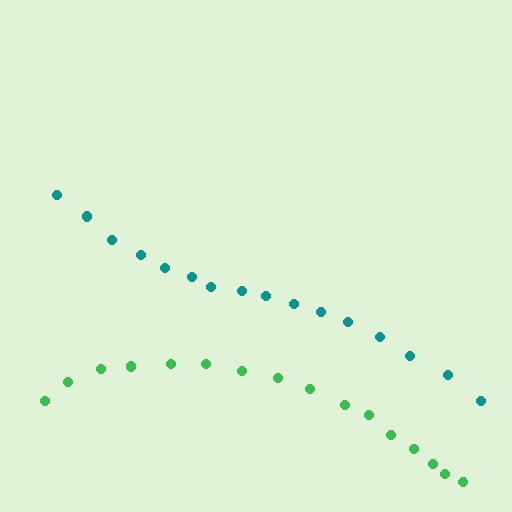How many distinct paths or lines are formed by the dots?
There are 2 distinct paths.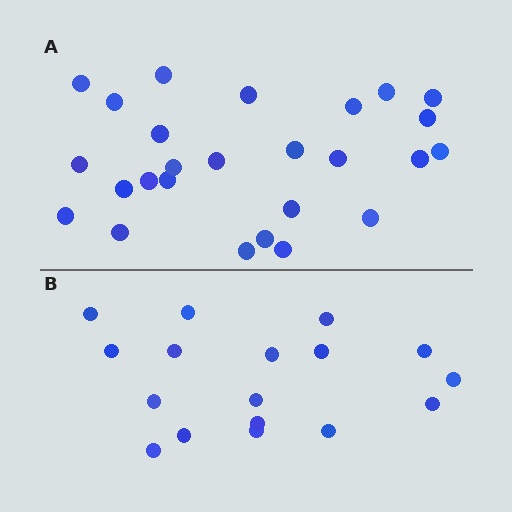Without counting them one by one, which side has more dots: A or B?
Region A (the top region) has more dots.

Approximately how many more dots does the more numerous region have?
Region A has roughly 8 or so more dots than region B.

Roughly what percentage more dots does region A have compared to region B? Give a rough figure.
About 55% more.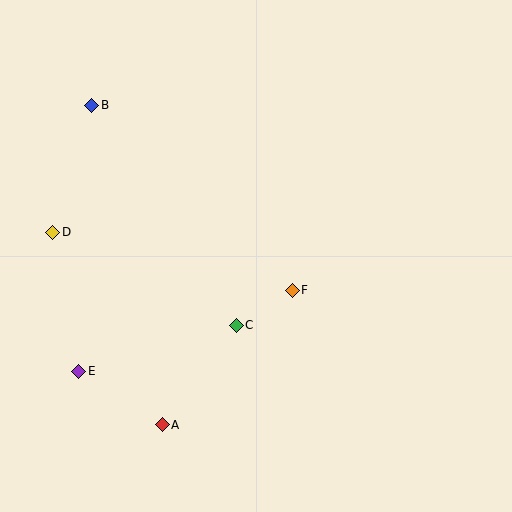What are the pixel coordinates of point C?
Point C is at (236, 325).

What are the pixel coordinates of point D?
Point D is at (53, 232).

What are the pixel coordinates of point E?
Point E is at (79, 371).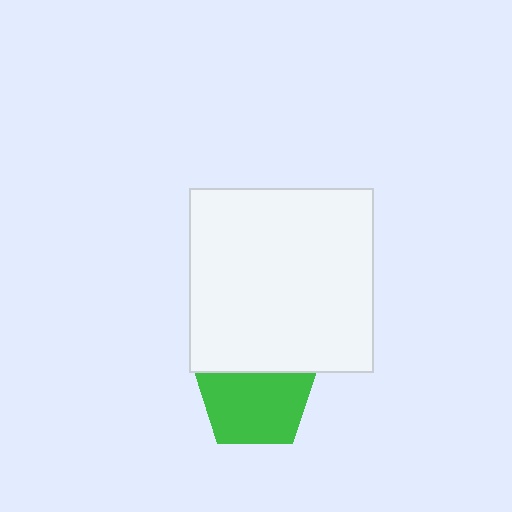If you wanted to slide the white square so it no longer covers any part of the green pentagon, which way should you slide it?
Slide it up — that is the most direct way to separate the two shapes.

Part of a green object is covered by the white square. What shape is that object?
It is a pentagon.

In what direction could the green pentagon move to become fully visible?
The green pentagon could move down. That would shift it out from behind the white square entirely.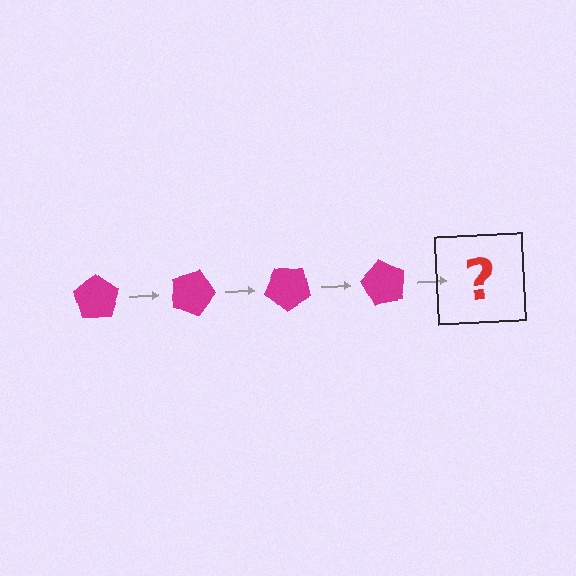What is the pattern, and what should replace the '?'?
The pattern is that the pentagon rotates 20 degrees each step. The '?' should be a magenta pentagon rotated 80 degrees.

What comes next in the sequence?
The next element should be a magenta pentagon rotated 80 degrees.